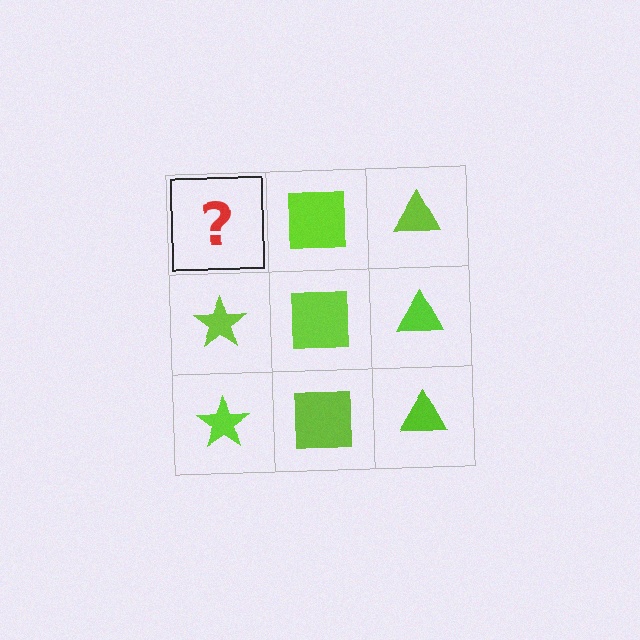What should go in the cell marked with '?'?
The missing cell should contain a lime star.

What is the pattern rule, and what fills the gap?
The rule is that each column has a consistent shape. The gap should be filled with a lime star.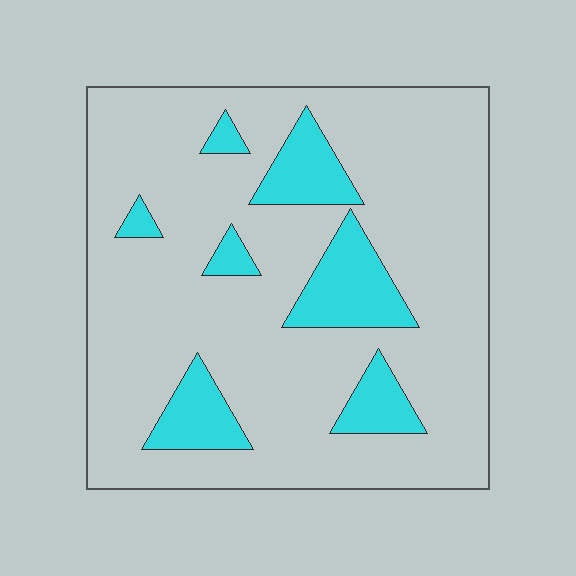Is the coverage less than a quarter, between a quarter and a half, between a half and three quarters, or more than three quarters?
Less than a quarter.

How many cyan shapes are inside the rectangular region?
7.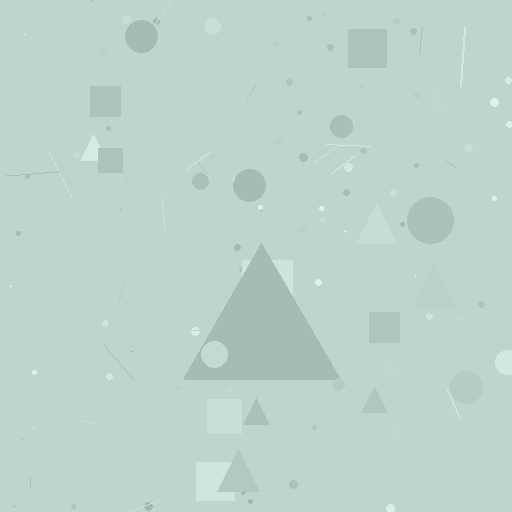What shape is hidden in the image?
A triangle is hidden in the image.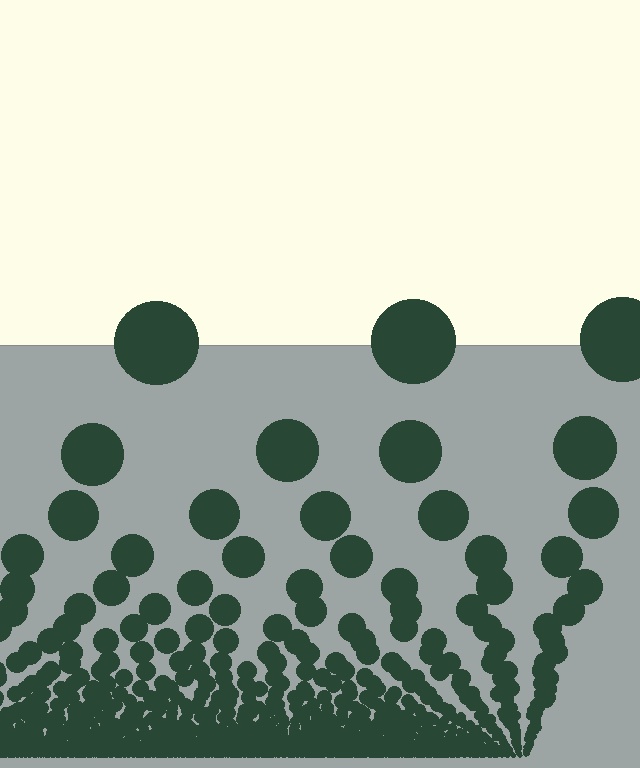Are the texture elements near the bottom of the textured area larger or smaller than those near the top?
Smaller. The gradient is inverted — elements near the bottom are smaller and denser.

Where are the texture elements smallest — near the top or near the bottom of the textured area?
Near the bottom.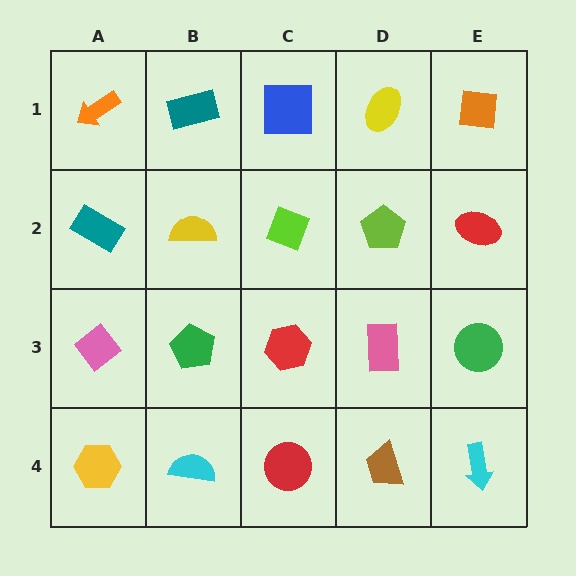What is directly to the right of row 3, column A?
A green pentagon.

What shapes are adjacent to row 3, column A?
A teal rectangle (row 2, column A), a yellow hexagon (row 4, column A), a green pentagon (row 3, column B).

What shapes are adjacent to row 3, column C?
A lime diamond (row 2, column C), a red circle (row 4, column C), a green pentagon (row 3, column B), a pink rectangle (row 3, column D).